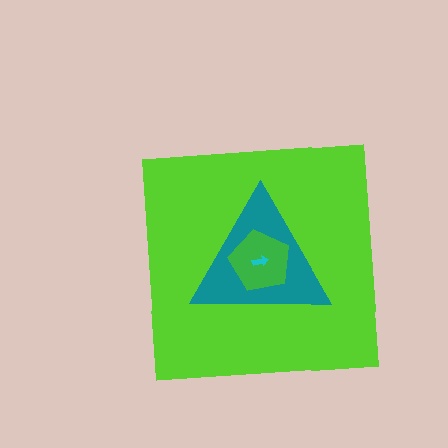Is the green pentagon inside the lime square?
Yes.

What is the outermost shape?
The lime square.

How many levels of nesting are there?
4.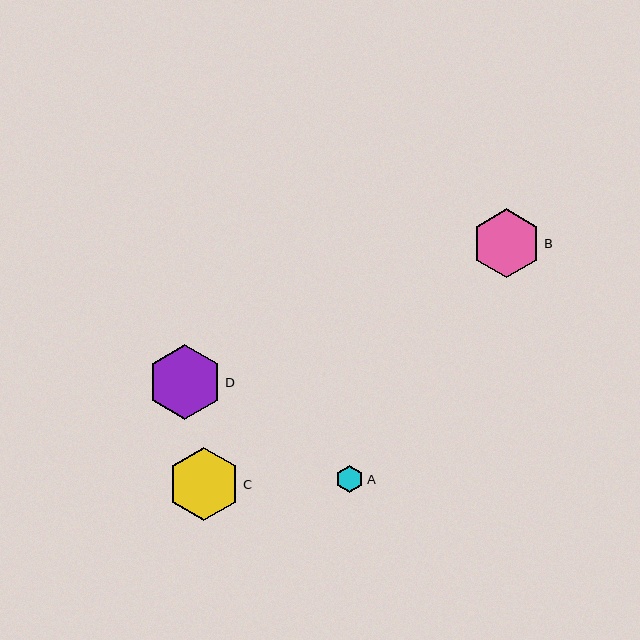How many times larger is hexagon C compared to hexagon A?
Hexagon C is approximately 2.6 times the size of hexagon A.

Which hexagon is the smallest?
Hexagon A is the smallest with a size of approximately 28 pixels.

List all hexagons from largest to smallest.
From largest to smallest: D, C, B, A.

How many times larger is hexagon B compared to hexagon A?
Hexagon B is approximately 2.5 times the size of hexagon A.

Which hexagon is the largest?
Hexagon D is the largest with a size of approximately 75 pixels.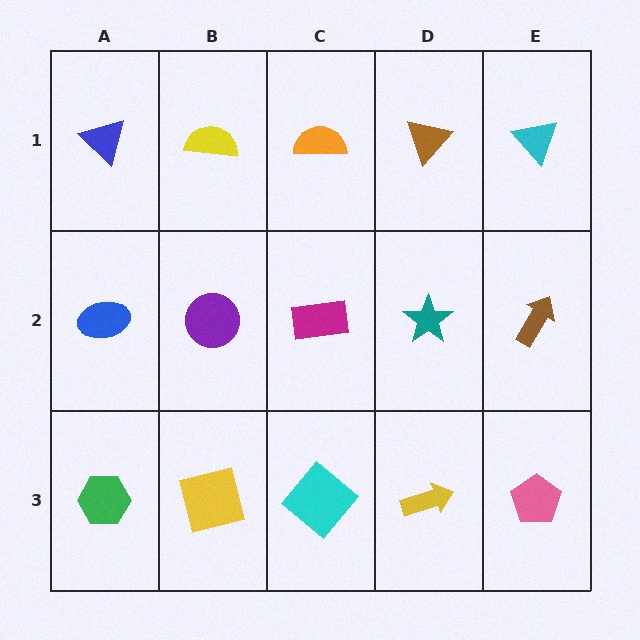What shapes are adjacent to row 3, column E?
A brown arrow (row 2, column E), a yellow arrow (row 3, column D).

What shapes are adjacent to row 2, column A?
A blue triangle (row 1, column A), a green hexagon (row 3, column A), a purple circle (row 2, column B).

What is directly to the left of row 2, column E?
A teal star.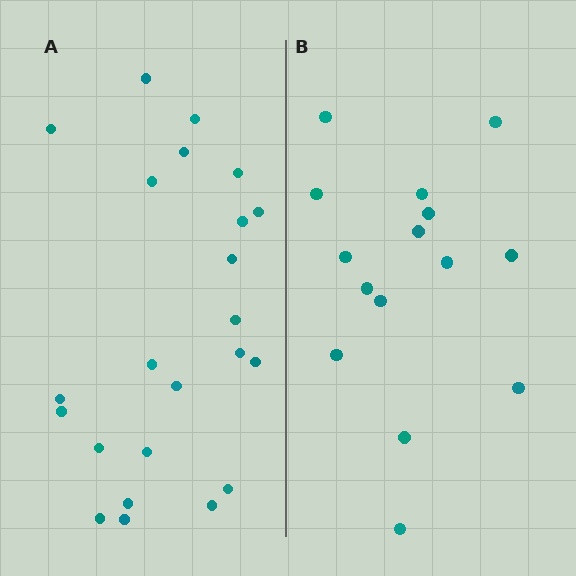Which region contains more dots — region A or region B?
Region A (the left region) has more dots.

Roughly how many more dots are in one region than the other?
Region A has roughly 8 or so more dots than region B.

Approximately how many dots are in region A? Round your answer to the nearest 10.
About 20 dots. (The exact count is 23, which rounds to 20.)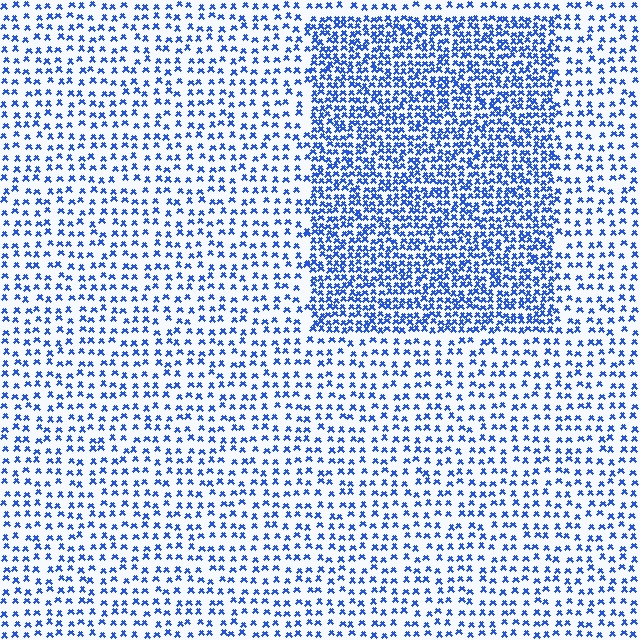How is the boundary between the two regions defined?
The boundary is defined by a change in element density (approximately 2.1x ratio). All elements are the same color, size, and shape.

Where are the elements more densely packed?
The elements are more densely packed inside the rectangle boundary.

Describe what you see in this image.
The image contains small blue elements arranged at two different densities. A rectangle-shaped region is visible where the elements are more densely packed than the surrounding area.